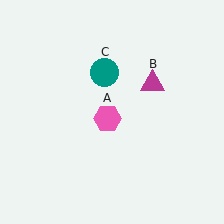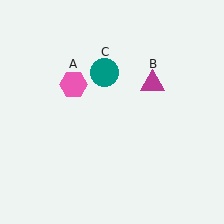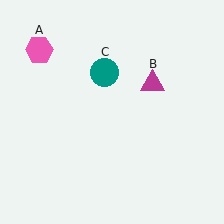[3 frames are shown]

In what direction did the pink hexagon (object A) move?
The pink hexagon (object A) moved up and to the left.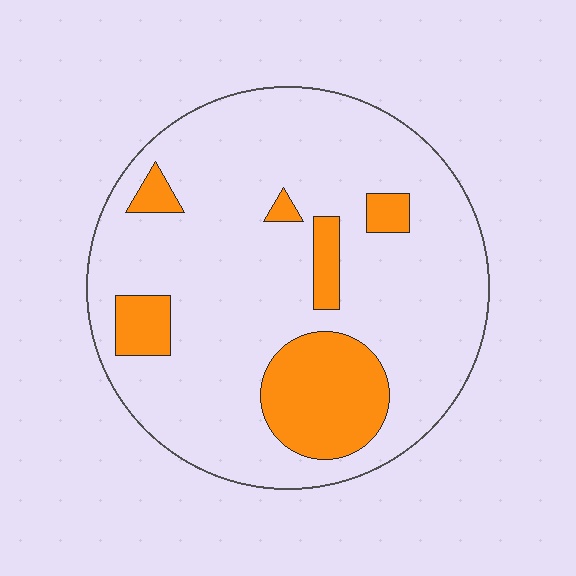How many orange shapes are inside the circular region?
6.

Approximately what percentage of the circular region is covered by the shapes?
Approximately 20%.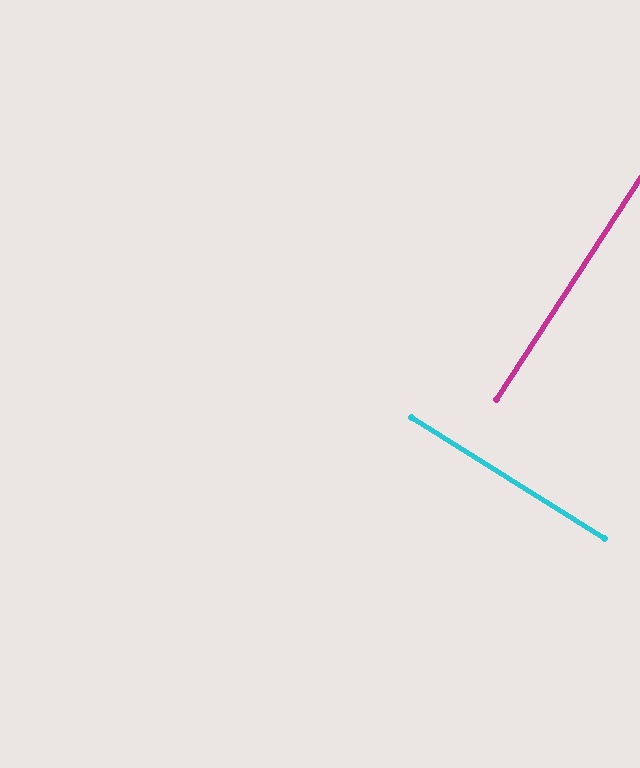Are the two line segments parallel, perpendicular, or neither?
Perpendicular — they meet at approximately 89°.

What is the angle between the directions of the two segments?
Approximately 89 degrees.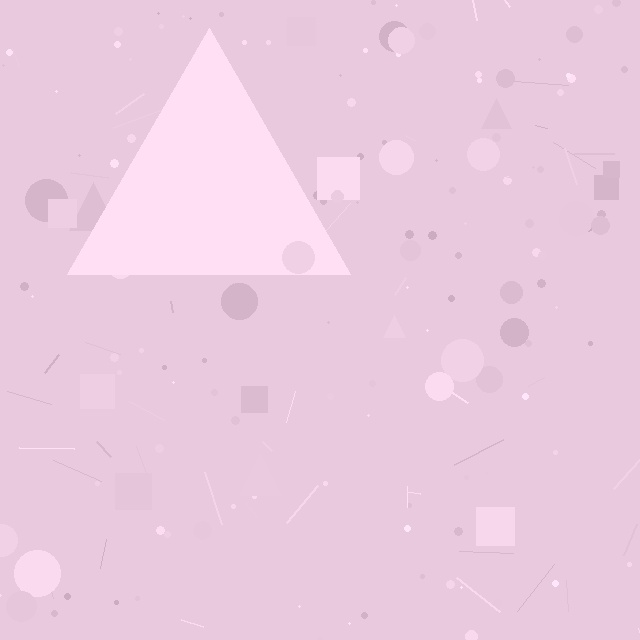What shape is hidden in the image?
A triangle is hidden in the image.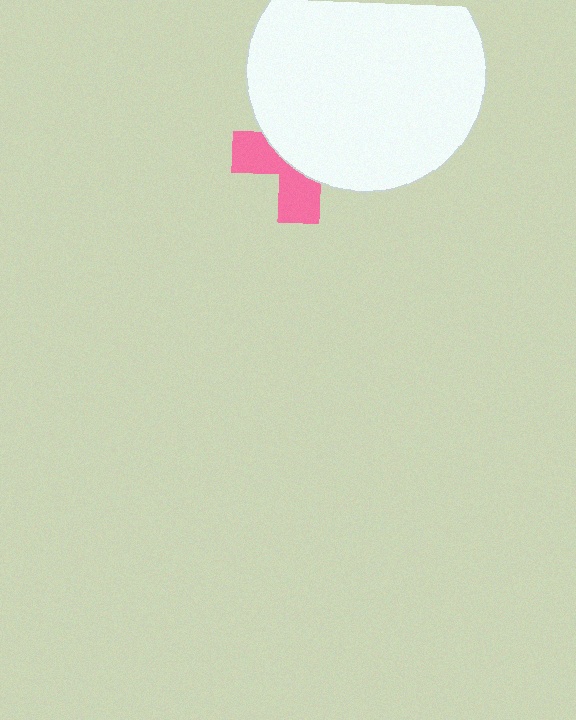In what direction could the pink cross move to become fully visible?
The pink cross could move down. That would shift it out from behind the white circle entirely.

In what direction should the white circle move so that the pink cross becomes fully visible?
The white circle should move up. That is the shortest direction to clear the overlap and leave the pink cross fully visible.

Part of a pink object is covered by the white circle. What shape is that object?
It is a cross.